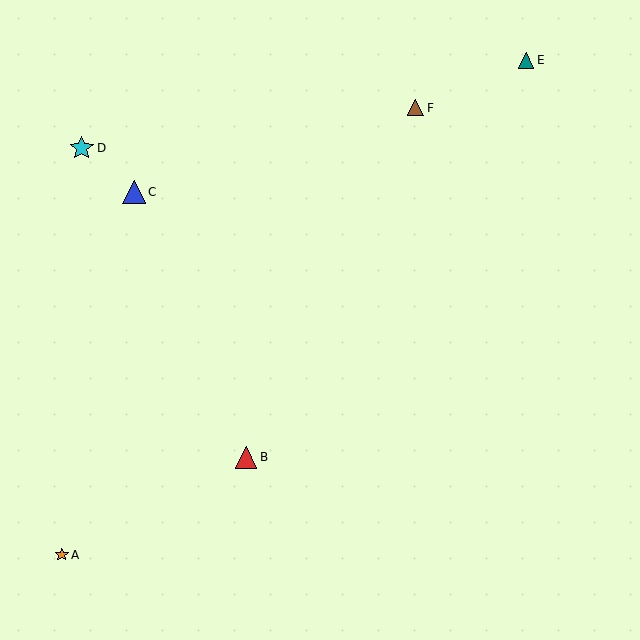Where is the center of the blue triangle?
The center of the blue triangle is at (134, 192).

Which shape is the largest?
The cyan star (labeled D) is the largest.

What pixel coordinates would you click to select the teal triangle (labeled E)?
Click at (526, 60) to select the teal triangle E.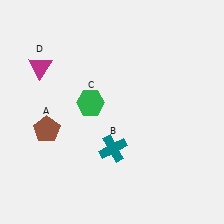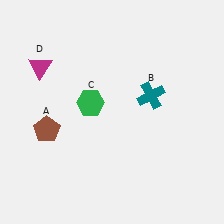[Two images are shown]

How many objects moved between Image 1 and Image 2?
1 object moved between the two images.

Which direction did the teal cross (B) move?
The teal cross (B) moved up.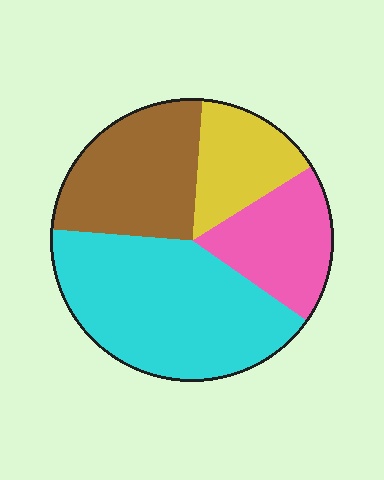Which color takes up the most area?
Cyan, at roughly 40%.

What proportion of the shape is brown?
Brown covers roughly 25% of the shape.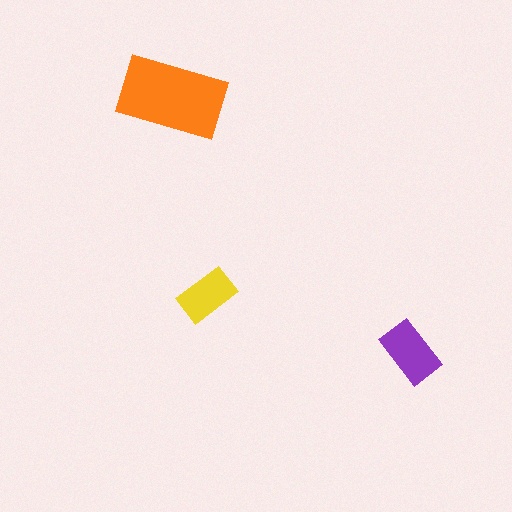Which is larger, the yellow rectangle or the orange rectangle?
The orange one.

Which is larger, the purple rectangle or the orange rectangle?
The orange one.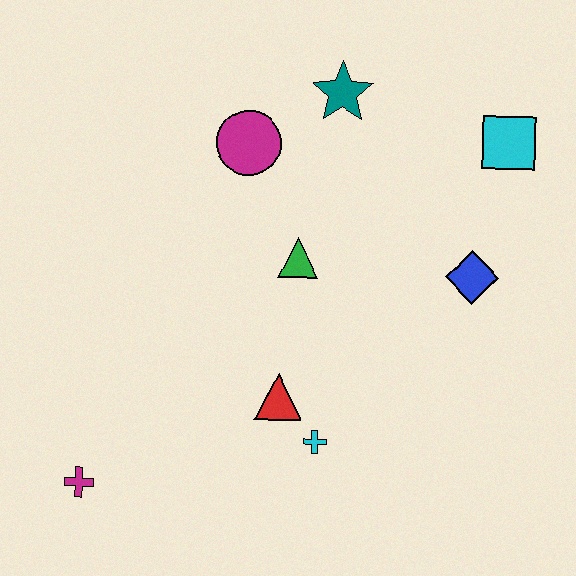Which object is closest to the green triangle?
The magenta circle is closest to the green triangle.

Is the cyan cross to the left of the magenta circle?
No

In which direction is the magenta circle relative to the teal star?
The magenta circle is to the left of the teal star.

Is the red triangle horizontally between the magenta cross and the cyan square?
Yes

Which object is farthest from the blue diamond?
The magenta cross is farthest from the blue diamond.